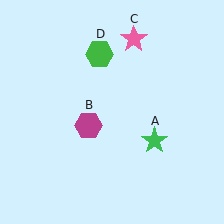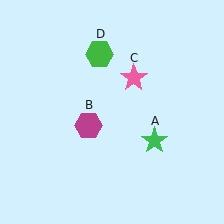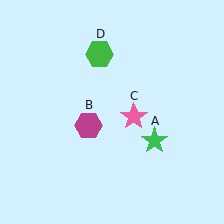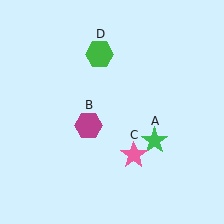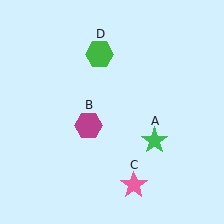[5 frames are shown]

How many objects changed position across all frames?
1 object changed position: pink star (object C).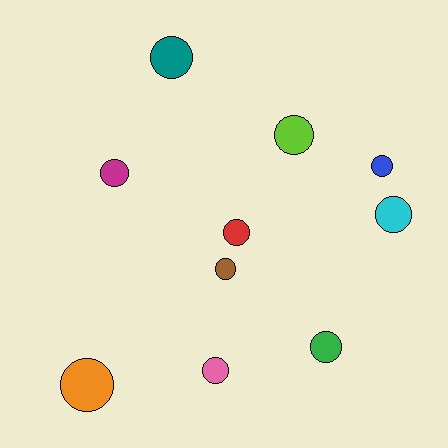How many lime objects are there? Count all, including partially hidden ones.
There is 1 lime object.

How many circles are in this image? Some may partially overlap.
There are 10 circles.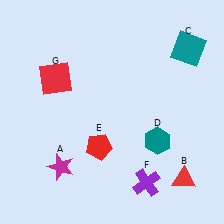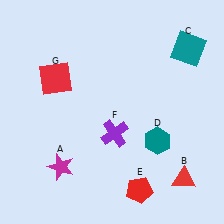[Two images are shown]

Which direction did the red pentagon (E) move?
The red pentagon (E) moved down.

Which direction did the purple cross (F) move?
The purple cross (F) moved up.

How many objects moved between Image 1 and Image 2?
2 objects moved between the two images.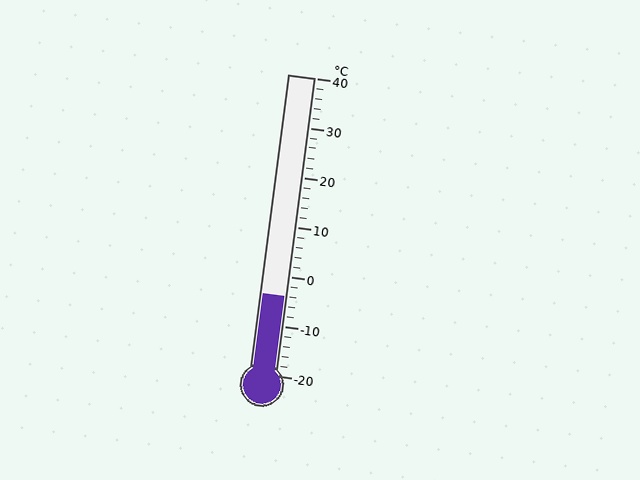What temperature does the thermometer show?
The thermometer shows approximately -4°C.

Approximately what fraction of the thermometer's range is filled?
The thermometer is filled to approximately 25% of its range.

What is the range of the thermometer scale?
The thermometer scale ranges from -20°C to 40°C.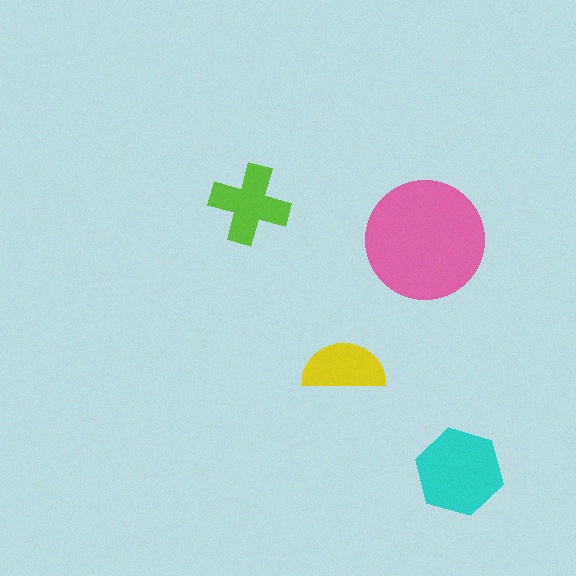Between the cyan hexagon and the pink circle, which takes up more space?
The pink circle.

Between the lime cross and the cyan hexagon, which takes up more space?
The cyan hexagon.